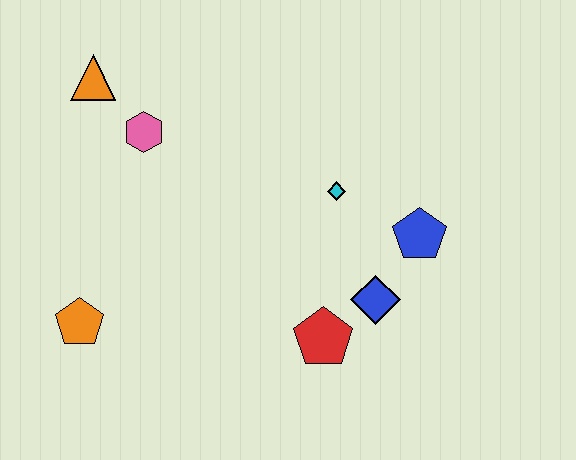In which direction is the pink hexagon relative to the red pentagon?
The pink hexagon is above the red pentagon.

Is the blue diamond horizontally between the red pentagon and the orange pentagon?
No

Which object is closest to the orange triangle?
The pink hexagon is closest to the orange triangle.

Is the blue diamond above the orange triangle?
No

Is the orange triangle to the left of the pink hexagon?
Yes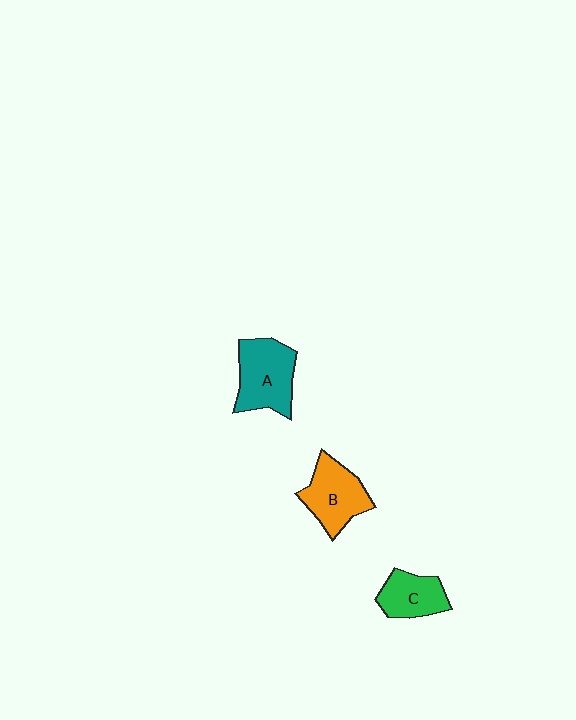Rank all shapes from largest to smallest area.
From largest to smallest: A (teal), B (orange), C (green).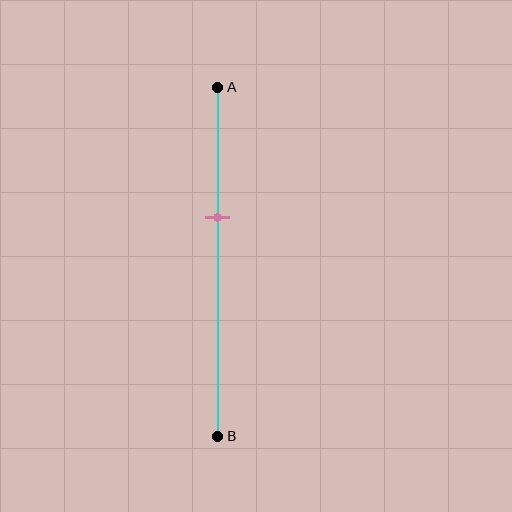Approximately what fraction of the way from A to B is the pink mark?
The pink mark is approximately 35% of the way from A to B.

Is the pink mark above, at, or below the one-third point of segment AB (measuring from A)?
The pink mark is below the one-third point of segment AB.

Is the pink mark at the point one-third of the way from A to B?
No, the mark is at about 35% from A, not at the 33% one-third point.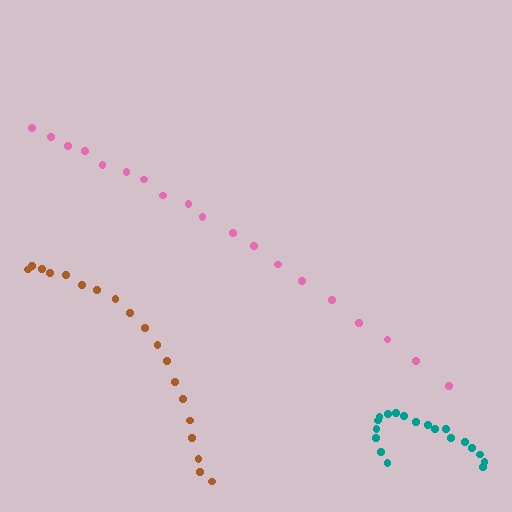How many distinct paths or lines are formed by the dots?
There are 3 distinct paths.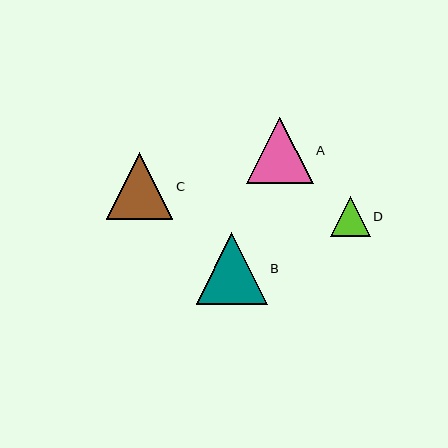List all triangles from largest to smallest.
From largest to smallest: B, A, C, D.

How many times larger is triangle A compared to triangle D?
Triangle A is approximately 1.7 times the size of triangle D.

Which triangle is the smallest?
Triangle D is the smallest with a size of approximately 40 pixels.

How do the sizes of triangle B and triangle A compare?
Triangle B and triangle A are approximately the same size.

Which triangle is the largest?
Triangle B is the largest with a size of approximately 71 pixels.